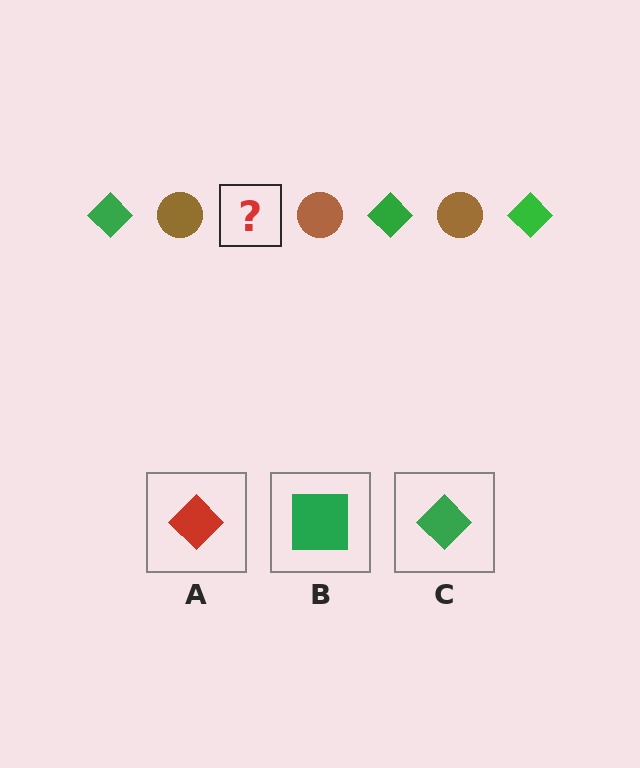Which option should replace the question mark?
Option C.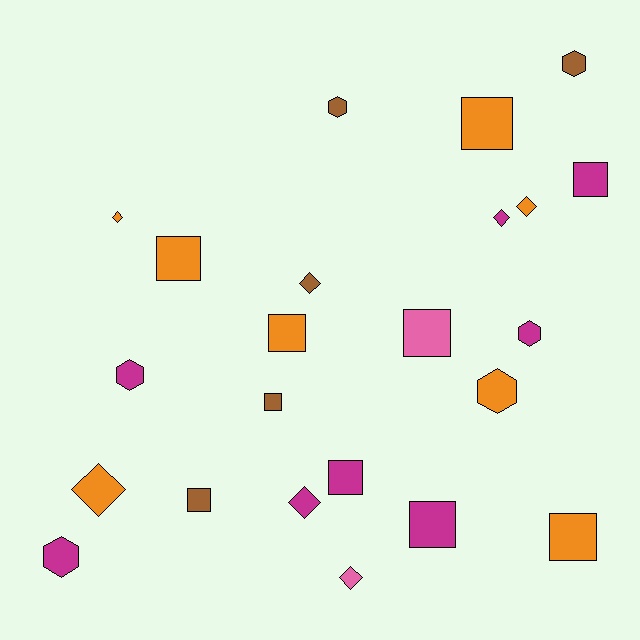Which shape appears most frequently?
Square, with 10 objects.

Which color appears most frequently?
Magenta, with 8 objects.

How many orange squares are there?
There are 4 orange squares.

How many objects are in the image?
There are 23 objects.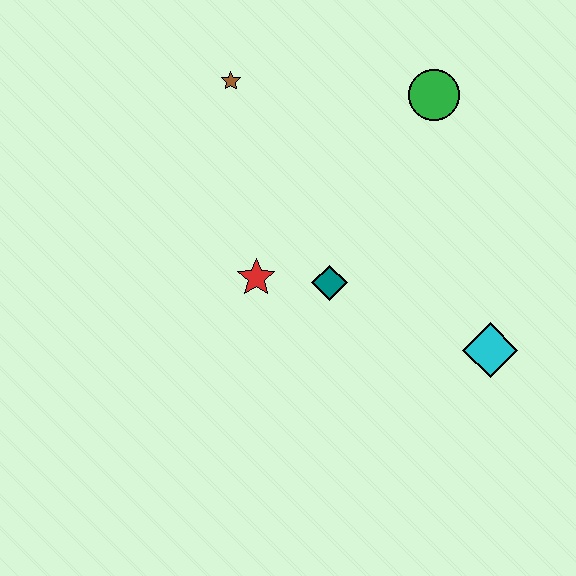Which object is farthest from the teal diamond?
The brown star is farthest from the teal diamond.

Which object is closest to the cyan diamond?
The teal diamond is closest to the cyan diamond.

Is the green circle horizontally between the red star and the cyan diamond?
Yes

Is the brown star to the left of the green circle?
Yes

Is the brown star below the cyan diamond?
No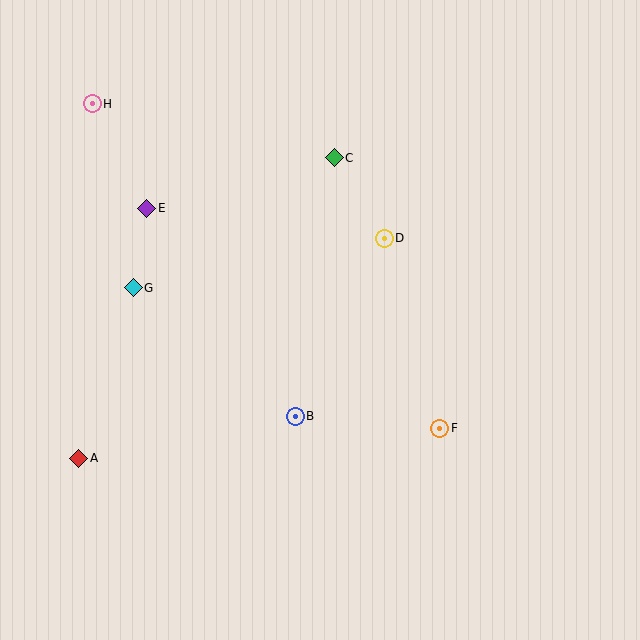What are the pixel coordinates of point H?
Point H is at (92, 104).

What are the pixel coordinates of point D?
Point D is at (384, 238).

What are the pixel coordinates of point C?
Point C is at (334, 158).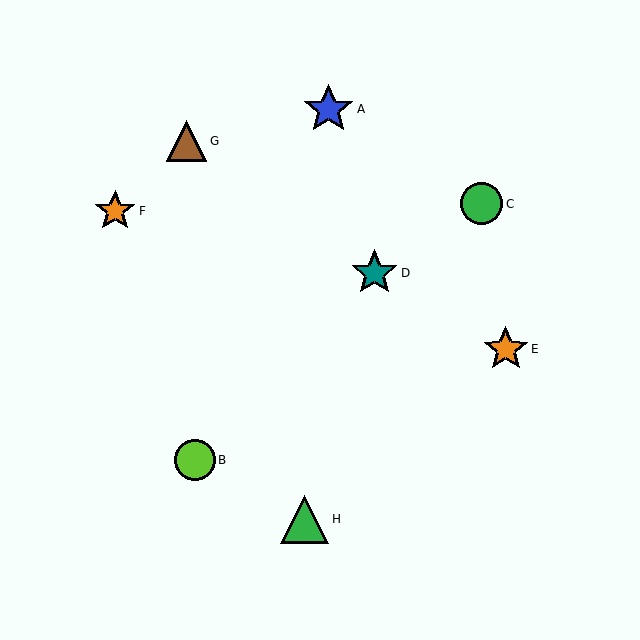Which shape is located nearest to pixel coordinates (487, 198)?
The green circle (labeled C) at (481, 204) is nearest to that location.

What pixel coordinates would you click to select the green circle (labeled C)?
Click at (481, 204) to select the green circle C.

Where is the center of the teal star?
The center of the teal star is at (375, 273).